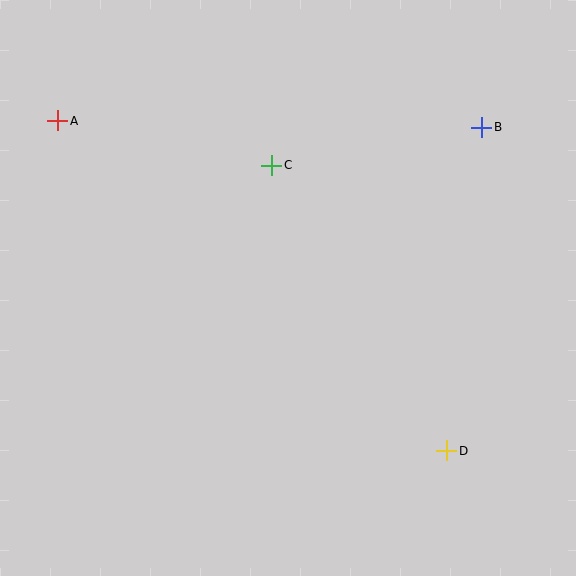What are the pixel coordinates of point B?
Point B is at (482, 127).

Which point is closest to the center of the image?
Point C at (272, 165) is closest to the center.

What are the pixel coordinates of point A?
Point A is at (58, 121).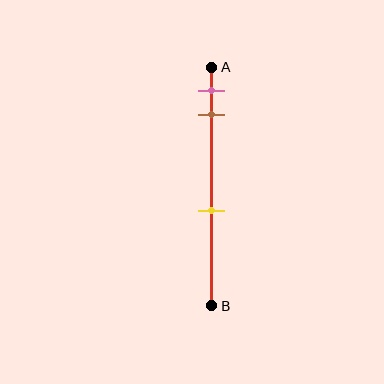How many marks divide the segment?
There are 3 marks dividing the segment.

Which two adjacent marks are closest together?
The pink and brown marks are the closest adjacent pair.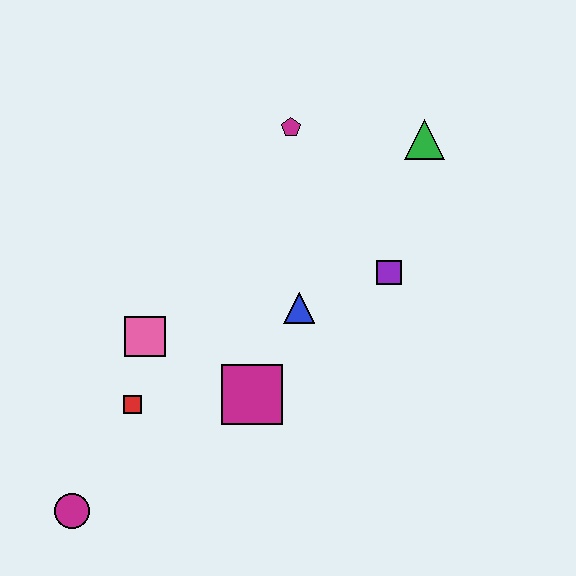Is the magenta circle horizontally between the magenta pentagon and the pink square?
No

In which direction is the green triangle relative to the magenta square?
The green triangle is above the magenta square.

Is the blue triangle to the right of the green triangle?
No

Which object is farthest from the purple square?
The magenta circle is farthest from the purple square.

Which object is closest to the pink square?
The red square is closest to the pink square.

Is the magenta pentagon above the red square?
Yes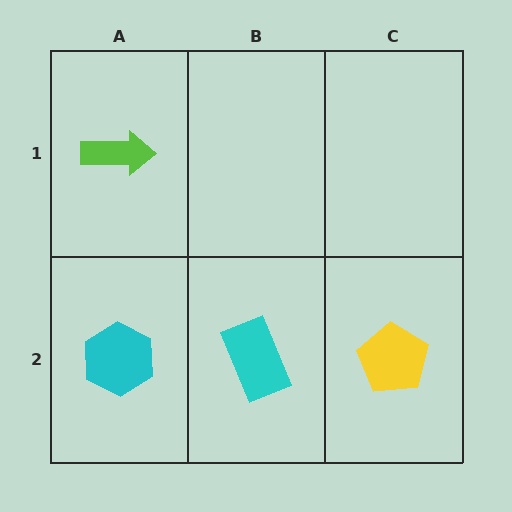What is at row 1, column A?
A lime arrow.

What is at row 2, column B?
A cyan rectangle.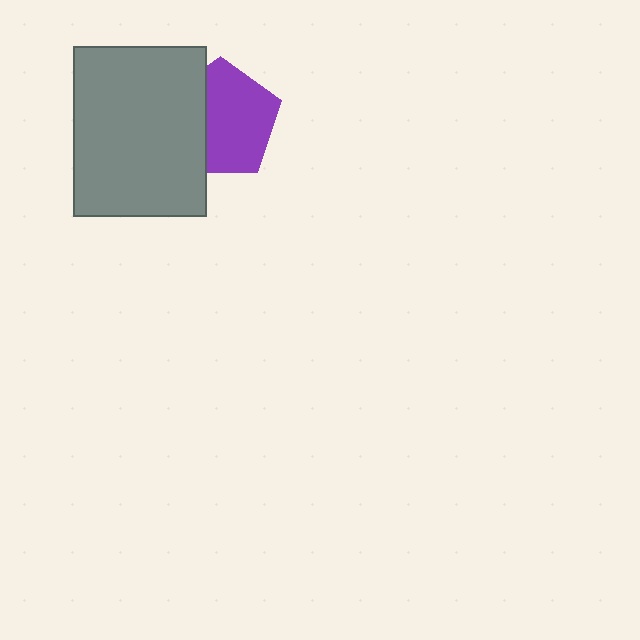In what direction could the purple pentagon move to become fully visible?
The purple pentagon could move right. That would shift it out from behind the gray rectangle entirely.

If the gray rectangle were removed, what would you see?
You would see the complete purple pentagon.